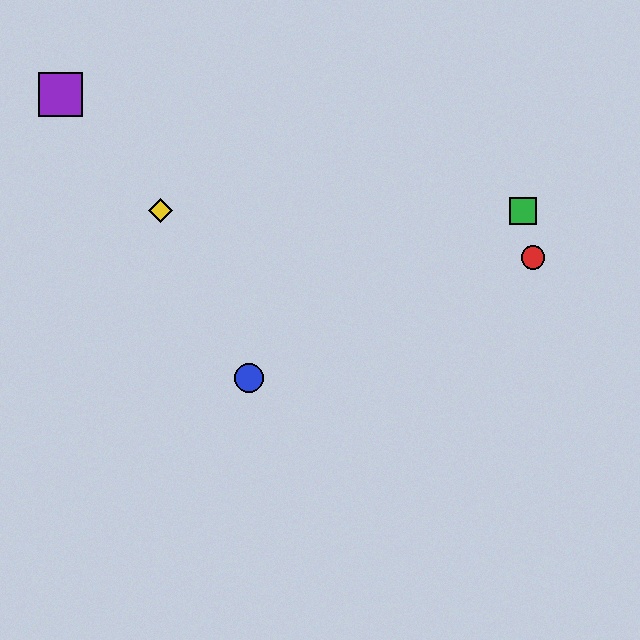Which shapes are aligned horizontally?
The green square, the yellow diamond are aligned horizontally.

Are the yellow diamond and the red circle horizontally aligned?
No, the yellow diamond is at y≈211 and the red circle is at y≈257.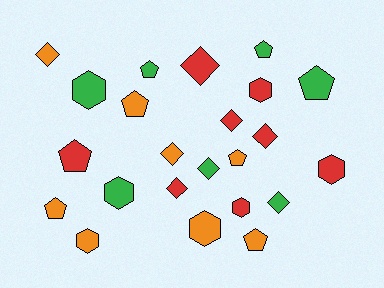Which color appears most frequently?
Red, with 8 objects.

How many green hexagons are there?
There are 2 green hexagons.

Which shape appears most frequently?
Pentagon, with 8 objects.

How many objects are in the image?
There are 23 objects.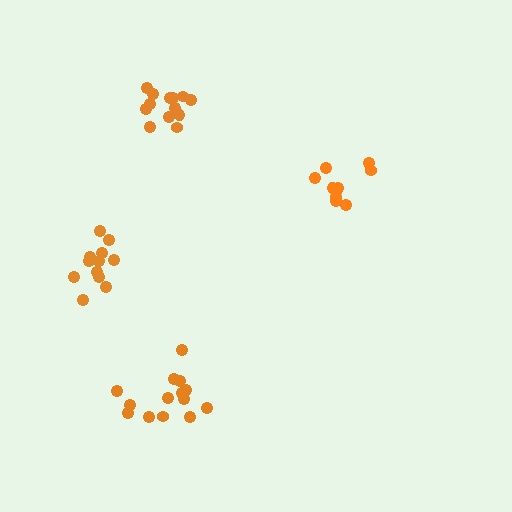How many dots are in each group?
Group 1: 14 dots, Group 2: 13 dots, Group 3: 10 dots, Group 4: 12 dots (49 total).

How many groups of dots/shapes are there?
There are 4 groups.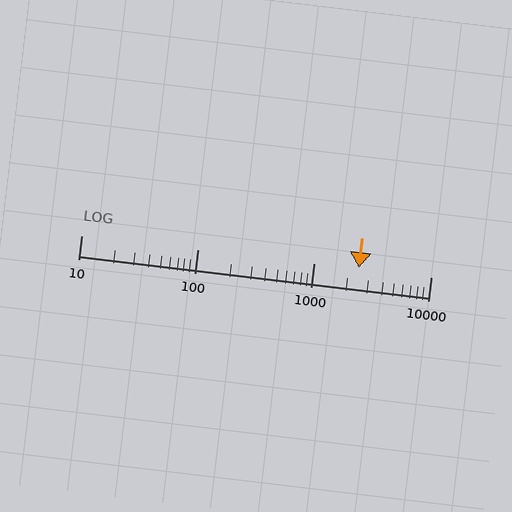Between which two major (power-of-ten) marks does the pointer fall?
The pointer is between 1000 and 10000.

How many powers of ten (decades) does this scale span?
The scale spans 3 decades, from 10 to 10000.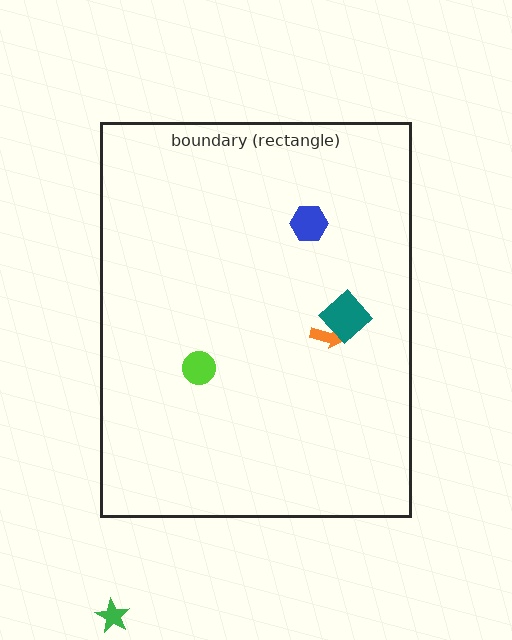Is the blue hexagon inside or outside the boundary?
Inside.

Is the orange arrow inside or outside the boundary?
Inside.